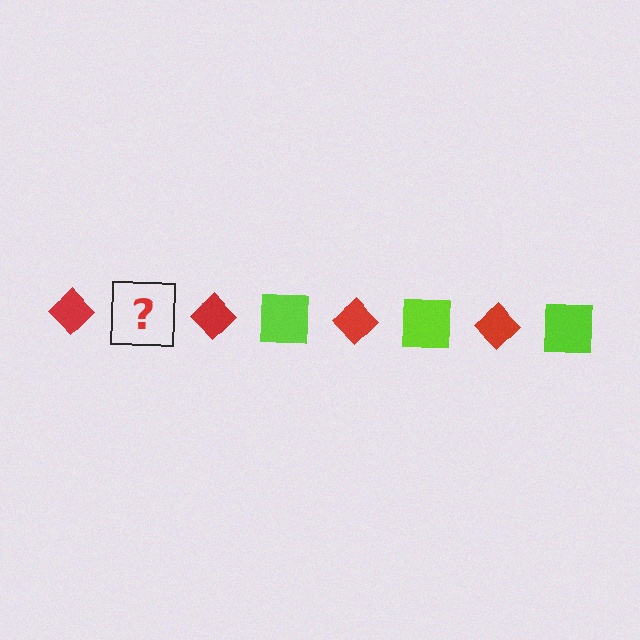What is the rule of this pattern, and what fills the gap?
The rule is that the pattern alternates between red diamond and lime square. The gap should be filled with a lime square.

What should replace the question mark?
The question mark should be replaced with a lime square.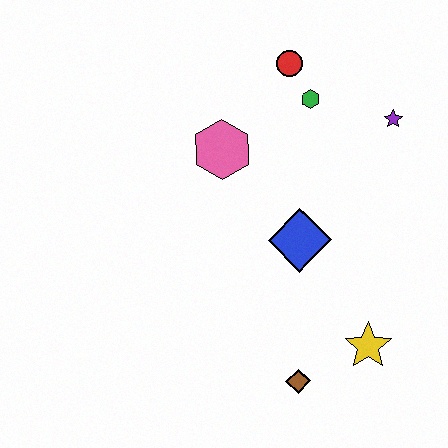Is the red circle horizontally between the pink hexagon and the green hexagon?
Yes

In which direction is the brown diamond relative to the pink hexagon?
The brown diamond is below the pink hexagon.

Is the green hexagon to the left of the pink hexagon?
No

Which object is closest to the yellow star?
The brown diamond is closest to the yellow star.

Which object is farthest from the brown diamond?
The red circle is farthest from the brown diamond.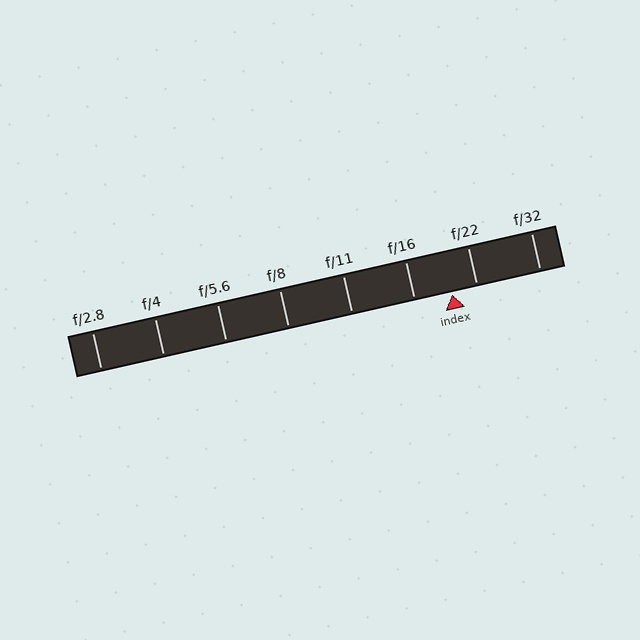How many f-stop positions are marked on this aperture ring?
There are 8 f-stop positions marked.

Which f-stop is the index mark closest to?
The index mark is closest to f/22.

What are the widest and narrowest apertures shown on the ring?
The widest aperture shown is f/2.8 and the narrowest is f/32.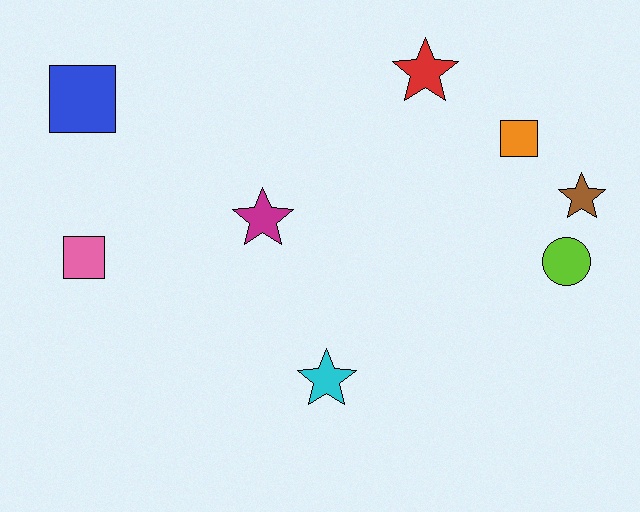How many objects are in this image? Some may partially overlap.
There are 8 objects.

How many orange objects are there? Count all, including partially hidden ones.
There is 1 orange object.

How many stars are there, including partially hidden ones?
There are 4 stars.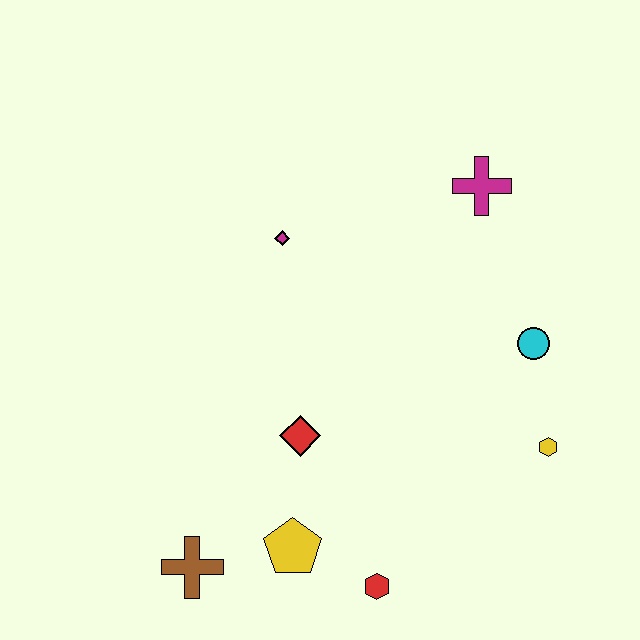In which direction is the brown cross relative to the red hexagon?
The brown cross is to the left of the red hexagon.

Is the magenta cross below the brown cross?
No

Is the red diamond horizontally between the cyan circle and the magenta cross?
No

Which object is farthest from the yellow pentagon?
The magenta cross is farthest from the yellow pentagon.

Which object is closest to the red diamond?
The yellow pentagon is closest to the red diamond.